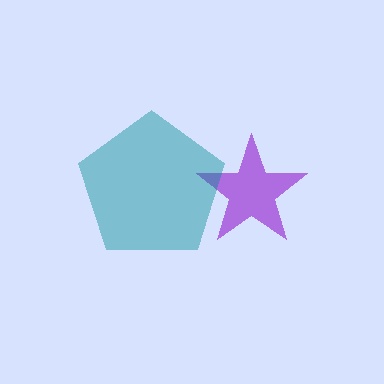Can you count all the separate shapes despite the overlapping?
Yes, there are 2 separate shapes.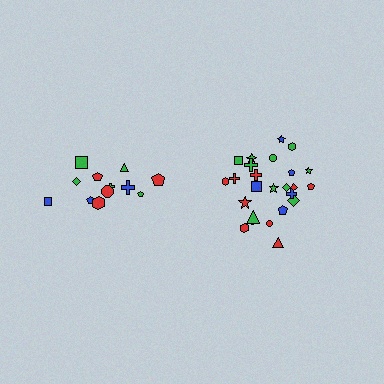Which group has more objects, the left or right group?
The right group.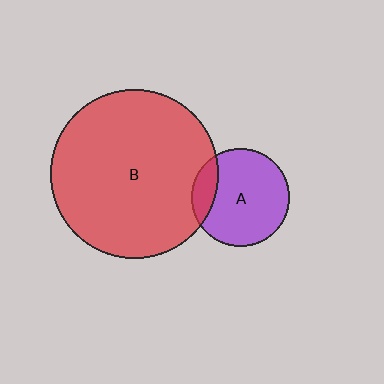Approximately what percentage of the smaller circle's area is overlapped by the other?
Approximately 15%.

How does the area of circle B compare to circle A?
Approximately 3.0 times.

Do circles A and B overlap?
Yes.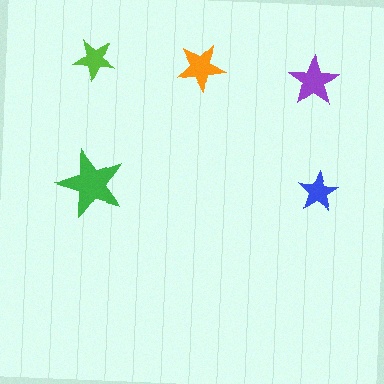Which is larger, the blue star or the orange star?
The orange one.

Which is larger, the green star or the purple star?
The green one.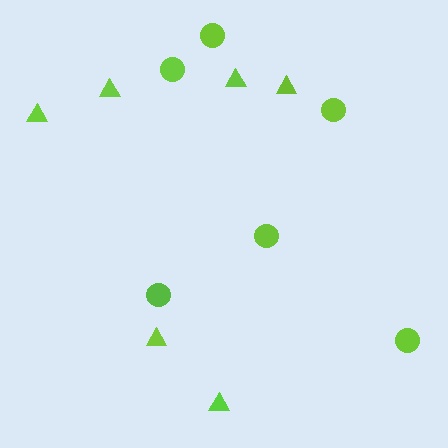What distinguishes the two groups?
There are 2 groups: one group of triangles (6) and one group of circles (6).